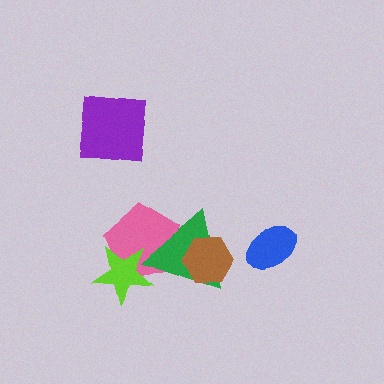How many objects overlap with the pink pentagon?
2 objects overlap with the pink pentagon.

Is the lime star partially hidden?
Yes, it is partially covered by another shape.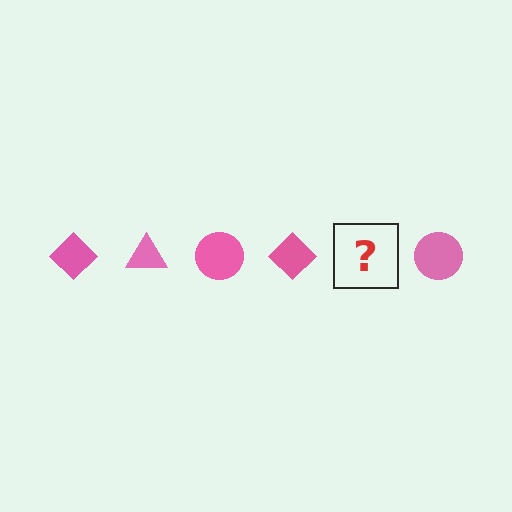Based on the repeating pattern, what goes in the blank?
The blank should be a pink triangle.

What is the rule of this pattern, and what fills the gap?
The rule is that the pattern cycles through diamond, triangle, circle shapes in pink. The gap should be filled with a pink triangle.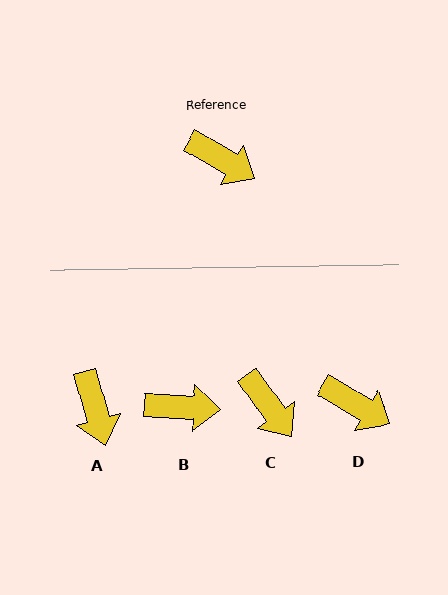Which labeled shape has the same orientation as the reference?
D.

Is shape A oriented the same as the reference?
No, it is off by about 43 degrees.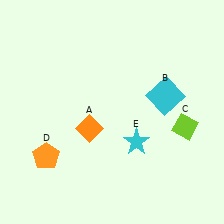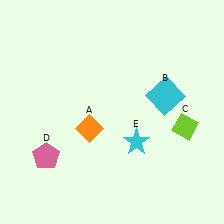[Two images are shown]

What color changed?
The pentagon (D) changed from orange in Image 1 to pink in Image 2.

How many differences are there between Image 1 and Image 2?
There is 1 difference between the two images.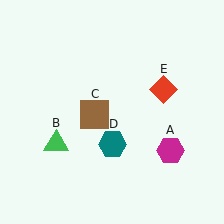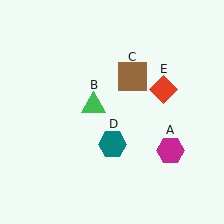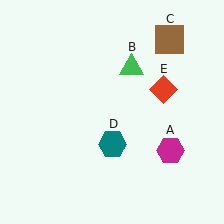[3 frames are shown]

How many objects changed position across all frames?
2 objects changed position: green triangle (object B), brown square (object C).